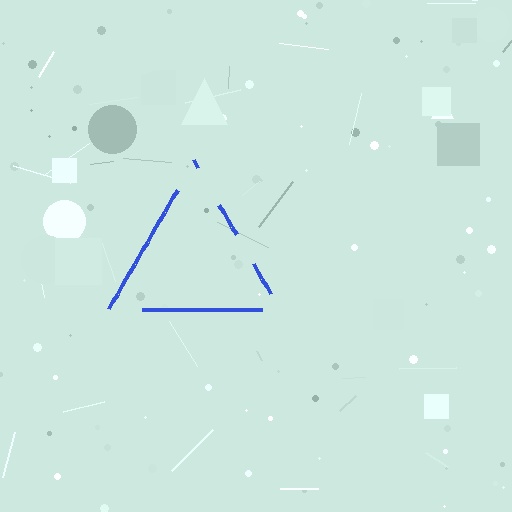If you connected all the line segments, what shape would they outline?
They would outline a triangle.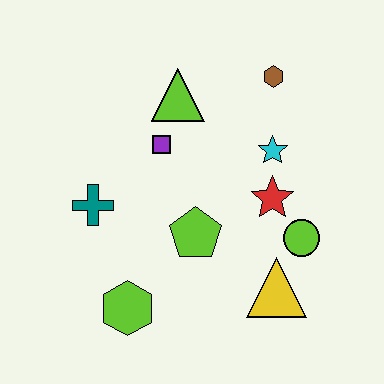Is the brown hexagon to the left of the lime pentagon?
No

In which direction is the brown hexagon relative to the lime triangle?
The brown hexagon is to the right of the lime triangle.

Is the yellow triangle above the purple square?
No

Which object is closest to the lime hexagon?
The lime pentagon is closest to the lime hexagon.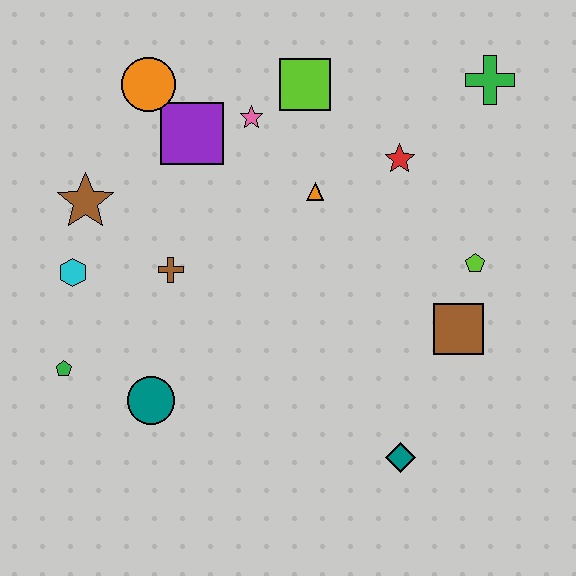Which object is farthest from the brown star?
The green cross is farthest from the brown star.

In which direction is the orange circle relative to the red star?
The orange circle is to the left of the red star.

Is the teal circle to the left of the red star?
Yes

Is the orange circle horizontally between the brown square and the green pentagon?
Yes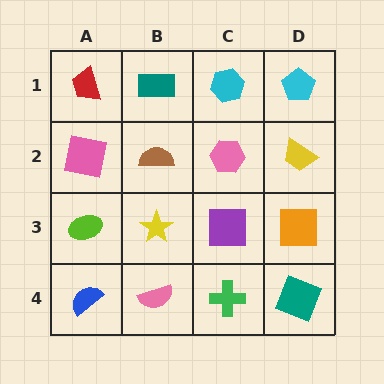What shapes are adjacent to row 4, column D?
An orange square (row 3, column D), a green cross (row 4, column C).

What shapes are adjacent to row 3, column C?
A pink hexagon (row 2, column C), a green cross (row 4, column C), a yellow star (row 3, column B), an orange square (row 3, column D).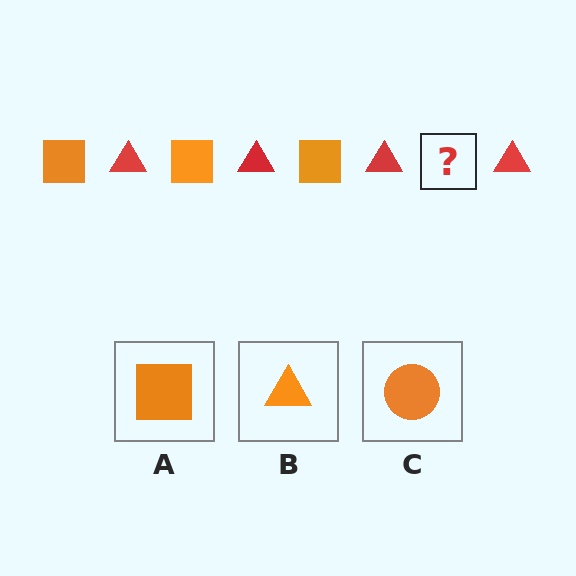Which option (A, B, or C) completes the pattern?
A.